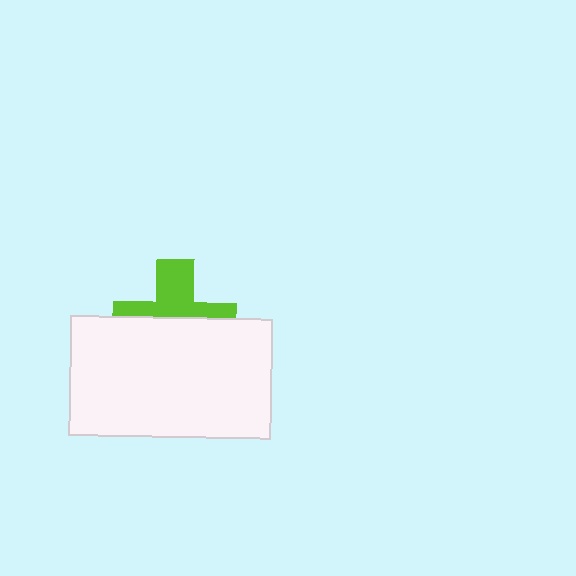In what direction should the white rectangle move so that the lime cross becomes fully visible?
The white rectangle should move down. That is the shortest direction to clear the overlap and leave the lime cross fully visible.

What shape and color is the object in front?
The object in front is a white rectangle.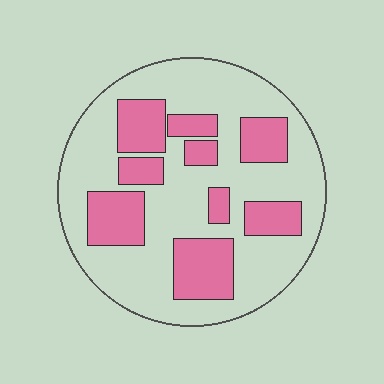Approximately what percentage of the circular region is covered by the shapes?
Approximately 30%.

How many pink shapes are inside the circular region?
9.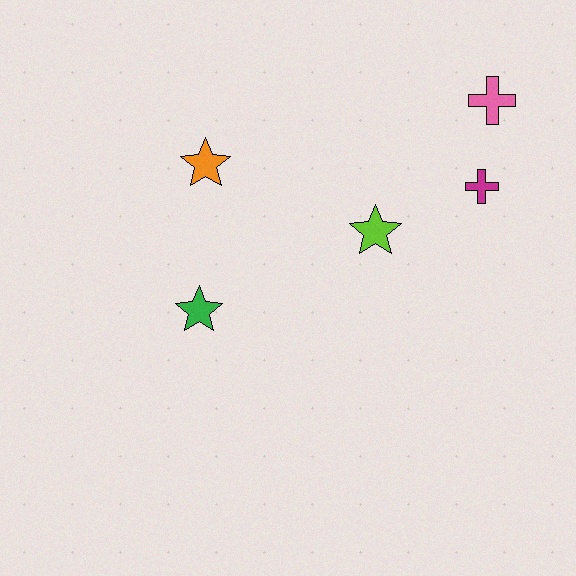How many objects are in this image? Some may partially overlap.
There are 5 objects.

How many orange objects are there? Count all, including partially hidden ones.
There is 1 orange object.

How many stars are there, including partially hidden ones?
There are 3 stars.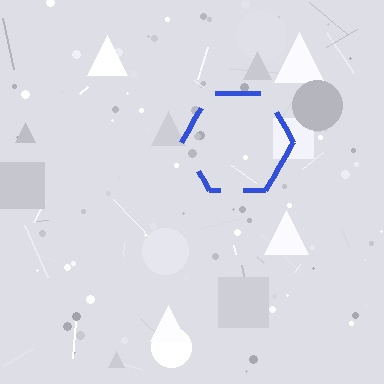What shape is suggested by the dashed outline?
The dashed outline suggests a hexagon.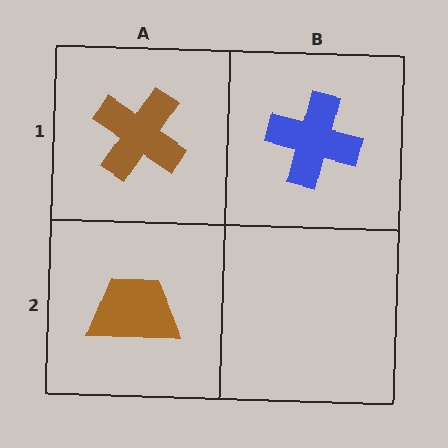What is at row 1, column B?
A blue cross.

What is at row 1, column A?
A brown cross.